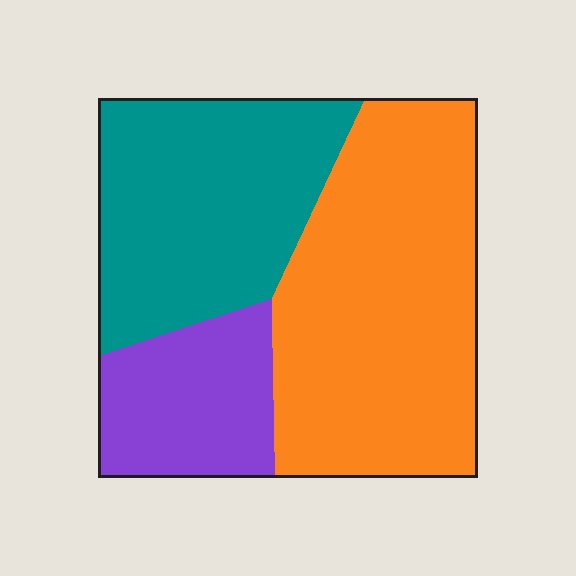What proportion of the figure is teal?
Teal covers about 35% of the figure.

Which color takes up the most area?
Orange, at roughly 50%.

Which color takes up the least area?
Purple, at roughly 20%.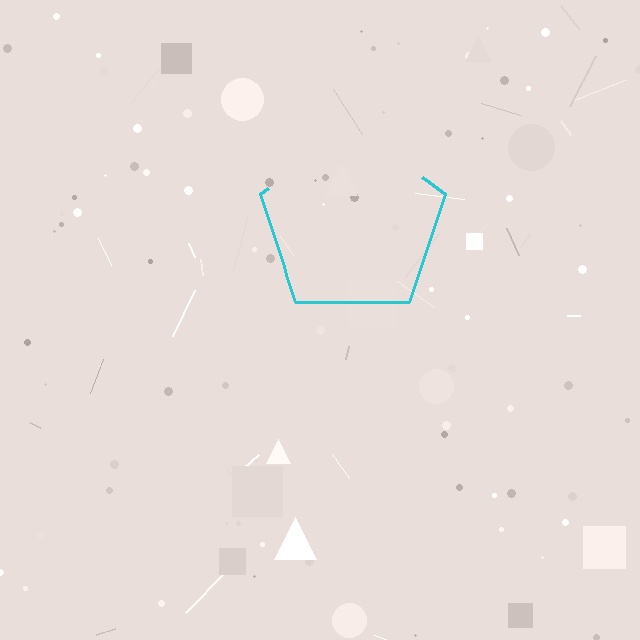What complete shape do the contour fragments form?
The contour fragments form a pentagon.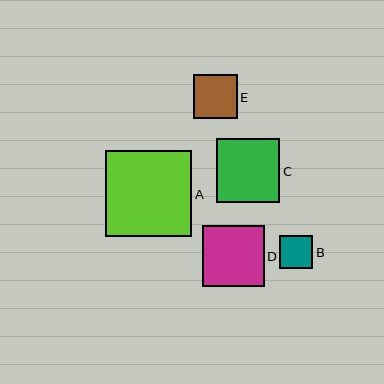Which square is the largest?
Square A is the largest with a size of approximately 86 pixels.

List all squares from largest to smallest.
From largest to smallest: A, C, D, E, B.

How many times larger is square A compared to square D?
Square A is approximately 1.4 times the size of square D.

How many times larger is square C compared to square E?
Square C is approximately 1.4 times the size of square E.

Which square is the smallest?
Square B is the smallest with a size of approximately 34 pixels.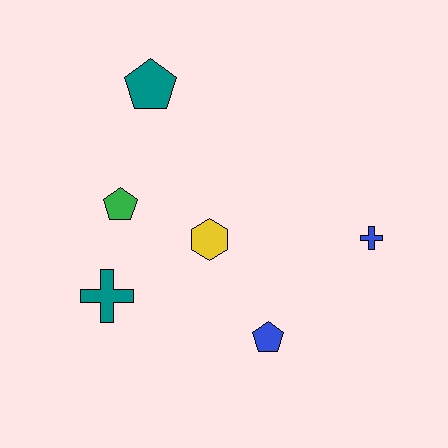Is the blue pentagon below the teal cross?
Yes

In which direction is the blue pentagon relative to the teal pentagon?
The blue pentagon is below the teal pentagon.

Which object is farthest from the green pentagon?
The blue cross is farthest from the green pentagon.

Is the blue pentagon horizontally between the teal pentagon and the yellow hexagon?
No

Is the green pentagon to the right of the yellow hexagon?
No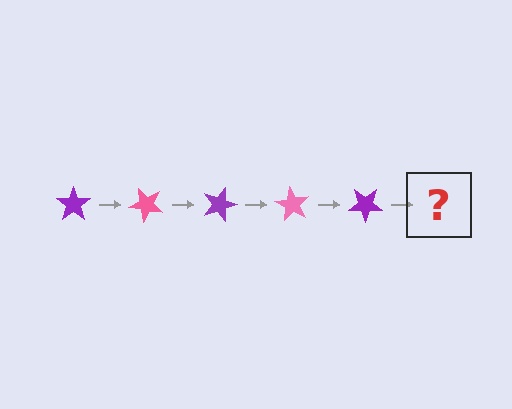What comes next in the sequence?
The next element should be a pink star, rotated 225 degrees from the start.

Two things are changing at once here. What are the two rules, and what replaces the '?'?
The two rules are that it rotates 45 degrees each step and the color cycles through purple and pink. The '?' should be a pink star, rotated 225 degrees from the start.